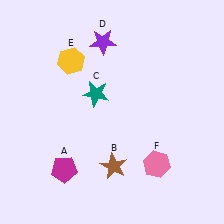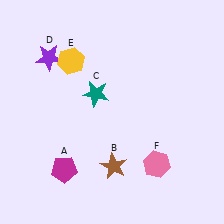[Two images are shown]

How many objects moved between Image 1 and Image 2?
1 object moved between the two images.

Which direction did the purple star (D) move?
The purple star (D) moved left.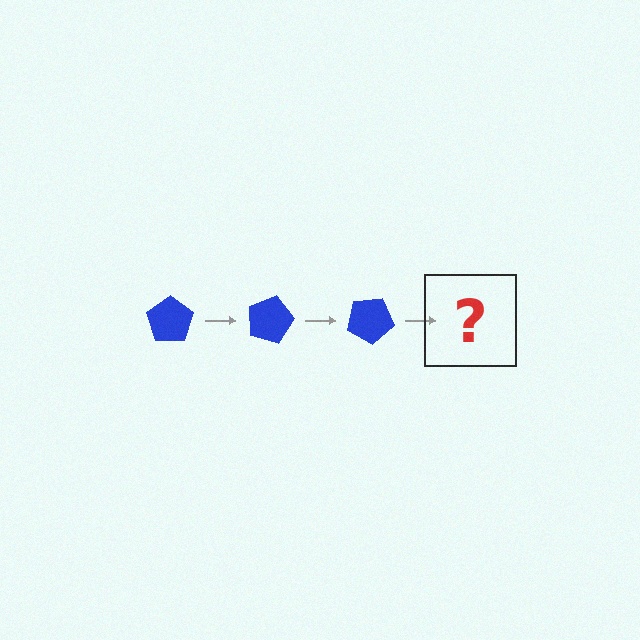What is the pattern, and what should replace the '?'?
The pattern is that the pentagon rotates 15 degrees each step. The '?' should be a blue pentagon rotated 45 degrees.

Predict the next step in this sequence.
The next step is a blue pentagon rotated 45 degrees.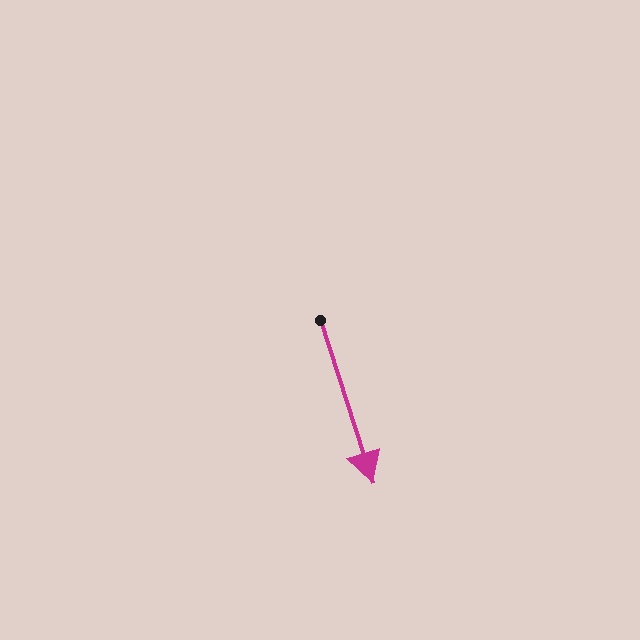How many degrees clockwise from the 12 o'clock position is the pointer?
Approximately 162 degrees.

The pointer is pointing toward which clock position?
Roughly 5 o'clock.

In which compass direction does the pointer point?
South.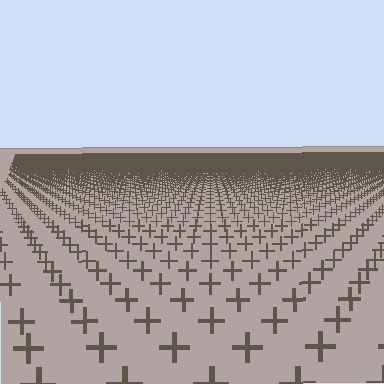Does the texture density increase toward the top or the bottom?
Density increases toward the top.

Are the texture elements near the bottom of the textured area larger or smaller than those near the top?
Larger. Near the bottom, elements are closer to the viewer and appear at a bigger on-screen size.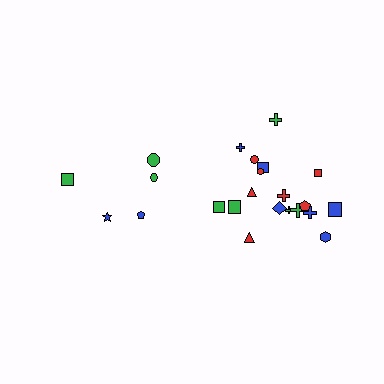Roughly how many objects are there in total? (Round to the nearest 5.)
Roughly 25 objects in total.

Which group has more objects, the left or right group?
The right group.